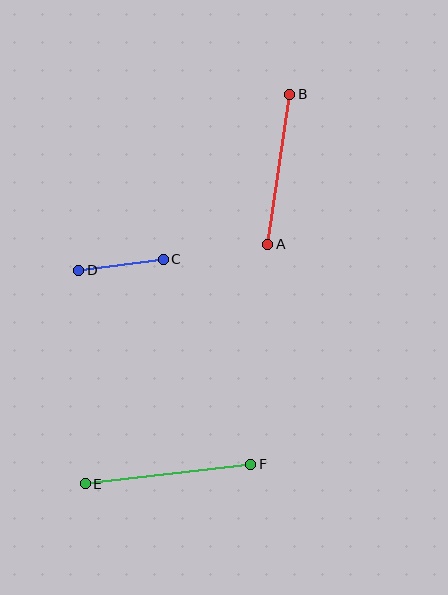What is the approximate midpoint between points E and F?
The midpoint is at approximately (168, 474) pixels.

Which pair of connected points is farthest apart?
Points E and F are farthest apart.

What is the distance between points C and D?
The distance is approximately 85 pixels.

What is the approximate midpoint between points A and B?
The midpoint is at approximately (279, 169) pixels.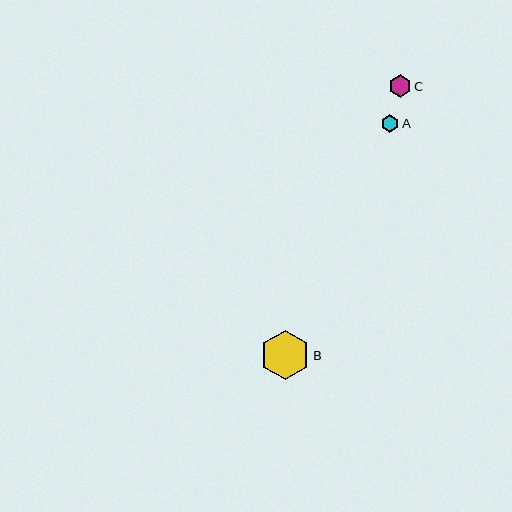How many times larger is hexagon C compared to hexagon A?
Hexagon C is approximately 1.3 times the size of hexagon A.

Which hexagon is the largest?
Hexagon B is the largest with a size of approximately 49 pixels.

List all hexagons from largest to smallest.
From largest to smallest: B, C, A.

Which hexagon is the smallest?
Hexagon A is the smallest with a size of approximately 18 pixels.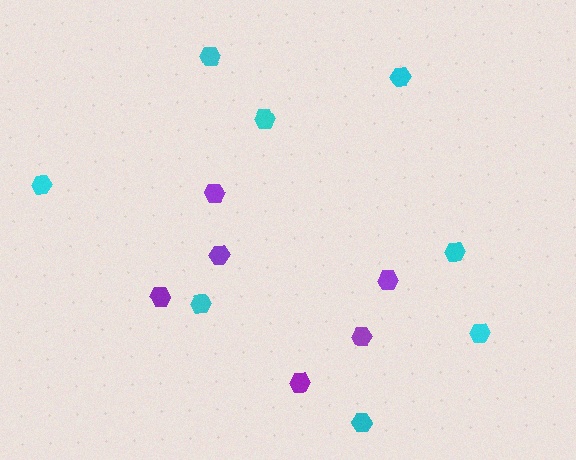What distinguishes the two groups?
There are 2 groups: one group of cyan hexagons (8) and one group of purple hexagons (6).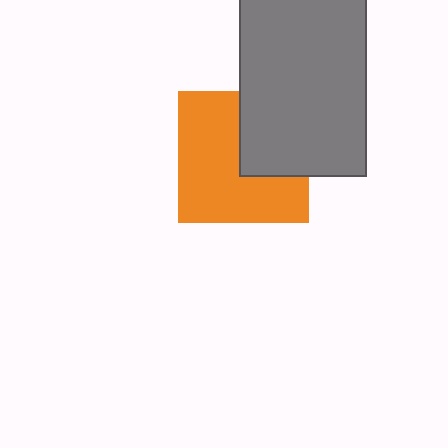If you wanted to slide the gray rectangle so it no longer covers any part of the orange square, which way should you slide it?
Slide it right — that is the most direct way to separate the two shapes.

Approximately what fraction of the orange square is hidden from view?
Roughly 35% of the orange square is hidden behind the gray rectangle.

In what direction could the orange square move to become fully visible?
The orange square could move left. That would shift it out from behind the gray rectangle entirely.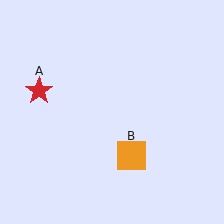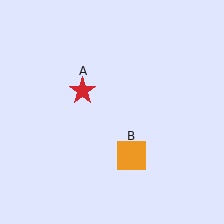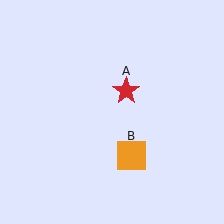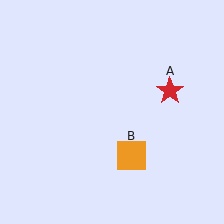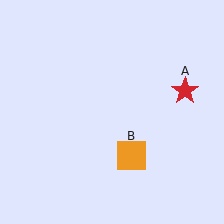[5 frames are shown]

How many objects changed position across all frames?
1 object changed position: red star (object A).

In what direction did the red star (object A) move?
The red star (object A) moved right.